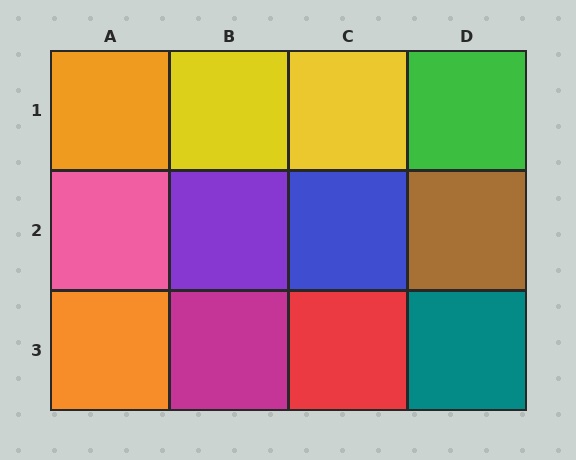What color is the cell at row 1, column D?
Green.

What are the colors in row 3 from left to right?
Orange, magenta, red, teal.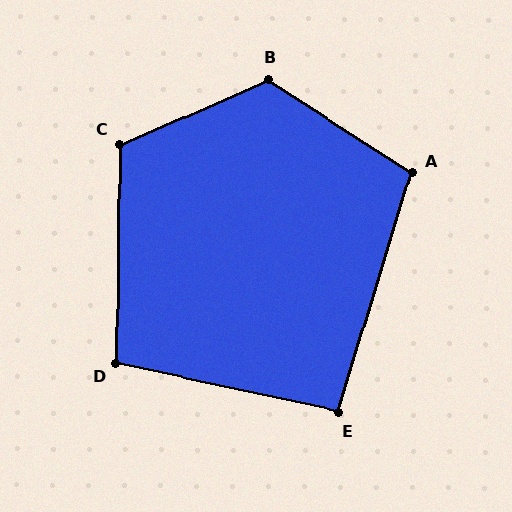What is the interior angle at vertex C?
Approximately 114 degrees (obtuse).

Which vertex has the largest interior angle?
B, at approximately 124 degrees.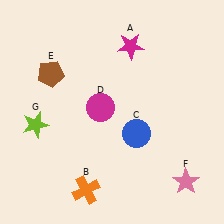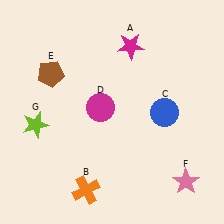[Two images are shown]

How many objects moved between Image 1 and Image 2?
1 object moved between the two images.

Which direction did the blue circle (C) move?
The blue circle (C) moved right.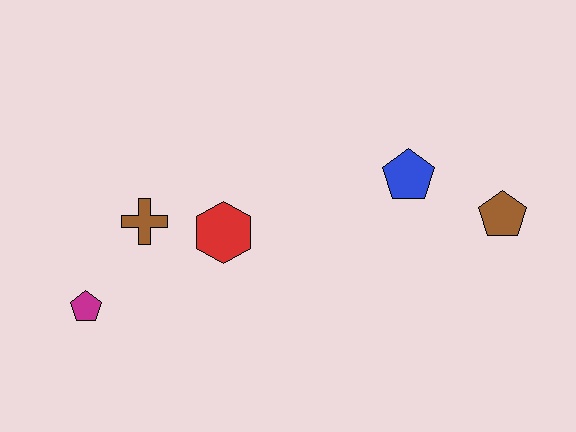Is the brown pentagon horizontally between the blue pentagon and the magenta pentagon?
No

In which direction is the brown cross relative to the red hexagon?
The brown cross is to the left of the red hexagon.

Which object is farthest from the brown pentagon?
The magenta pentagon is farthest from the brown pentagon.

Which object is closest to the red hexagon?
The brown cross is closest to the red hexagon.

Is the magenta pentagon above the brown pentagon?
No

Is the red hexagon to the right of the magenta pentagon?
Yes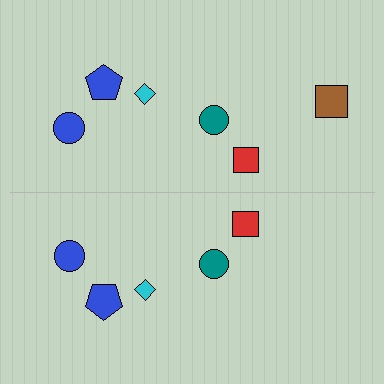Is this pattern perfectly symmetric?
No, the pattern is not perfectly symmetric. A brown square is missing from the bottom side.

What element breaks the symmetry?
A brown square is missing from the bottom side.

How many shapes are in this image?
There are 11 shapes in this image.